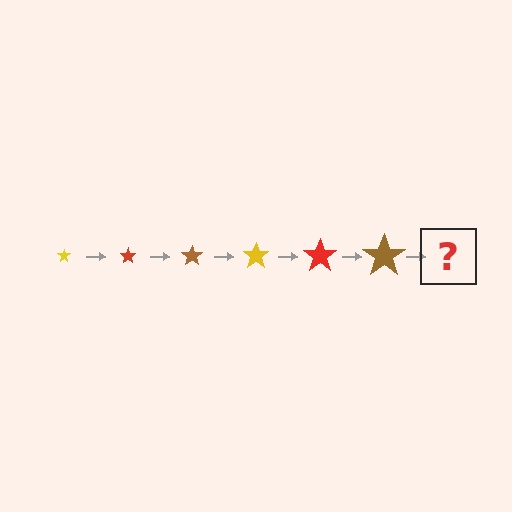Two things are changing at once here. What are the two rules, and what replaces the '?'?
The two rules are that the star grows larger each step and the color cycles through yellow, red, and brown. The '?' should be a yellow star, larger than the previous one.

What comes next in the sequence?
The next element should be a yellow star, larger than the previous one.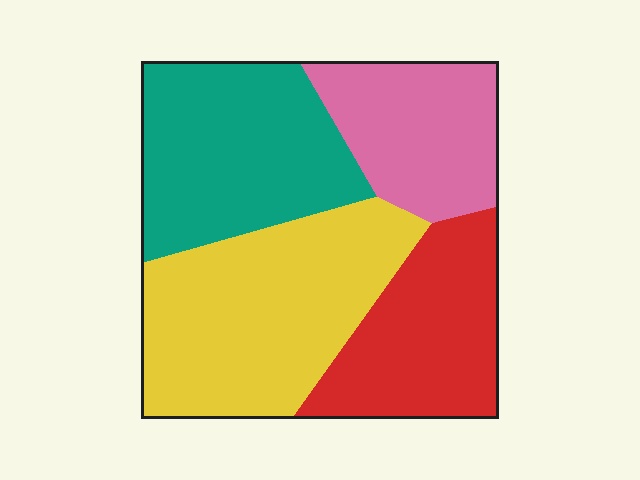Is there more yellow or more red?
Yellow.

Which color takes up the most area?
Yellow, at roughly 35%.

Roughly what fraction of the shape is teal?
Teal takes up about one quarter (1/4) of the shape.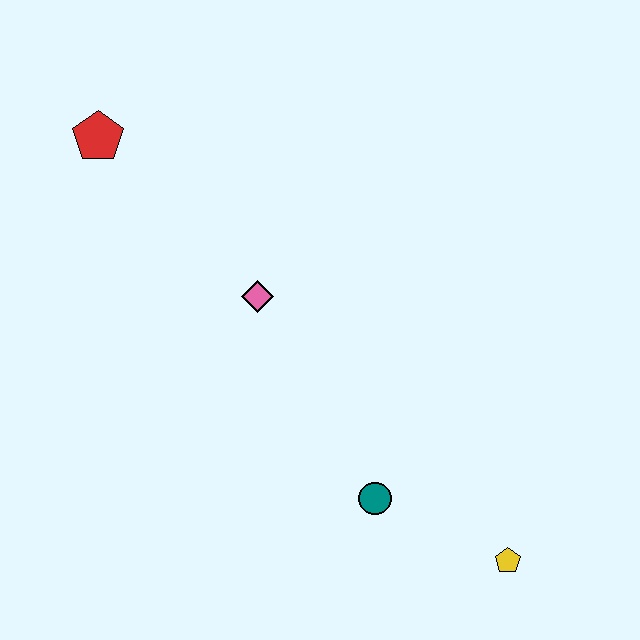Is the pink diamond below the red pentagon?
Yes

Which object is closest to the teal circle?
The yellow pentagon is closest to the teal circle.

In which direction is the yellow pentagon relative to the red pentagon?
The yellow pentagon is below the red pentagon.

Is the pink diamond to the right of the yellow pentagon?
No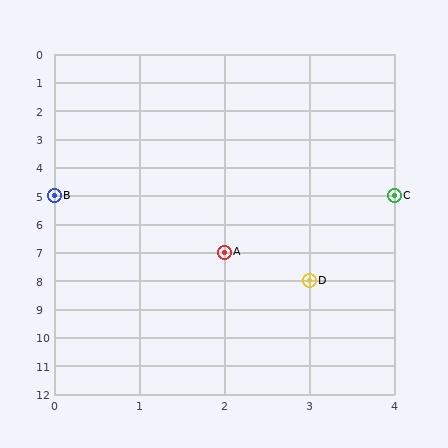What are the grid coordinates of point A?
Point A is at grid coordinates (2, 7).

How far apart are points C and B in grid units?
Points C and B are 4 columns apart.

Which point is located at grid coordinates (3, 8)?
Point D is at (3, 8).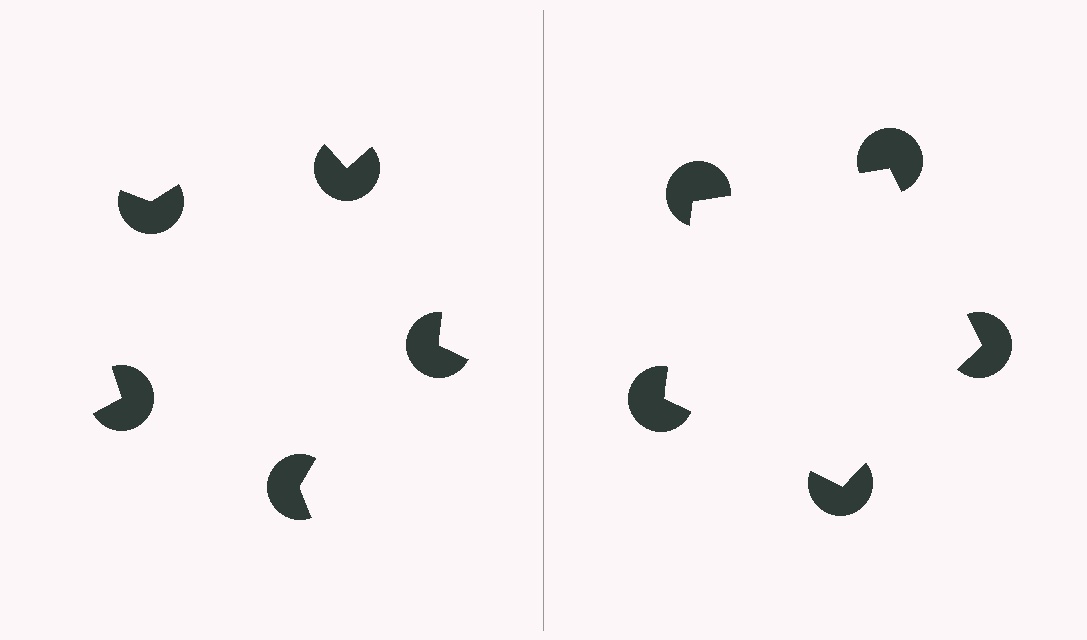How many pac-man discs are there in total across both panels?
10 — 5 on each side.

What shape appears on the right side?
An illusory pentagon.